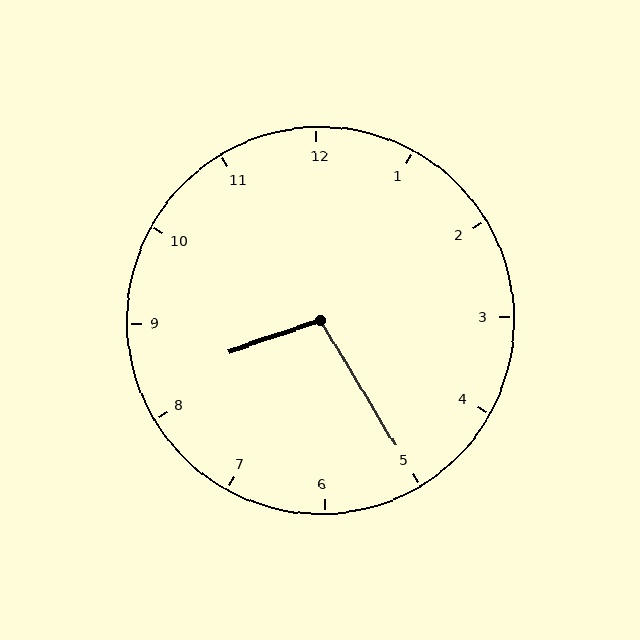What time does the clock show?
8:25.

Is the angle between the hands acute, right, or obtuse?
It is obtuse.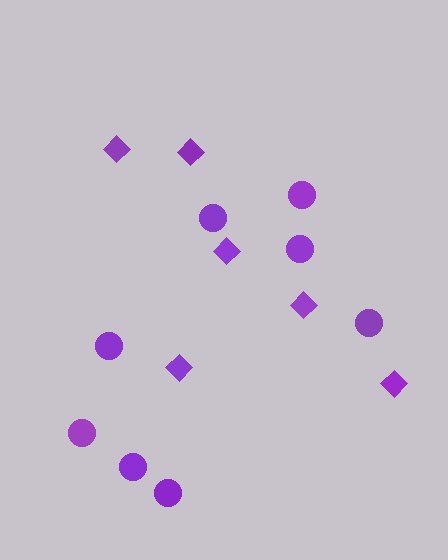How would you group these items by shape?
There are 2 groups: one group of diamonds (6) and one group of circles (8).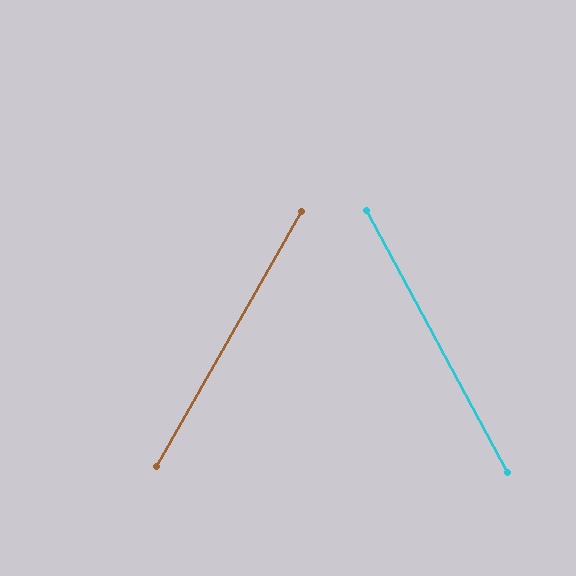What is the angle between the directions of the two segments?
Approximately 58 degrees.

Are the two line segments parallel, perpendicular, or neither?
Neither parallel nor perpendicular — they differ by about 58°.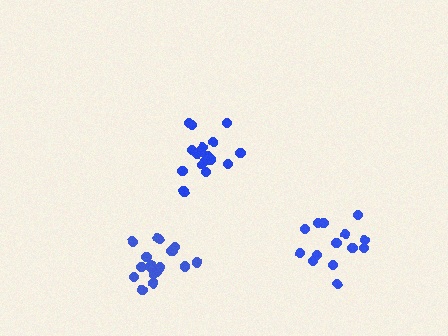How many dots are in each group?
Group 1: 19 dots, Group 2: 18 dots, Group 3: 14 dots (51 total).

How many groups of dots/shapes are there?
There are 3 groups.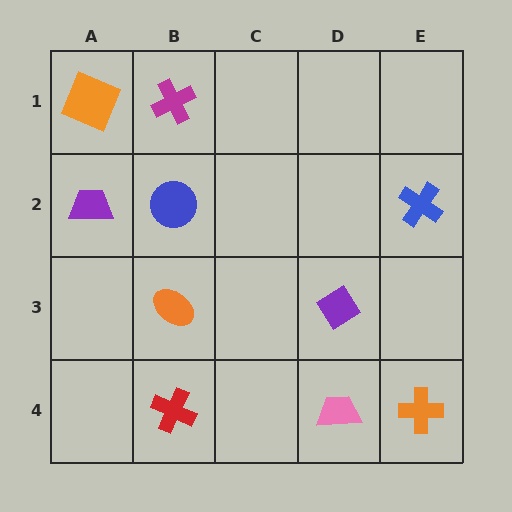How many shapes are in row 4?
3 shapes.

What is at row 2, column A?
A purple trapezoid.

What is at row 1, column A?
An orange square.